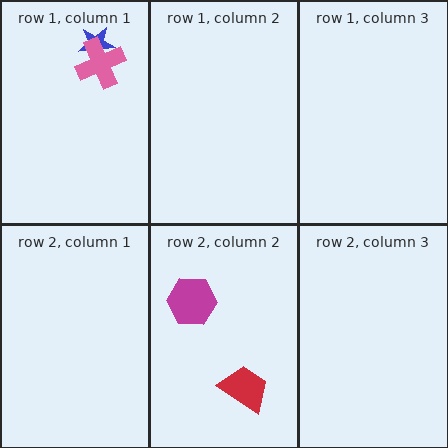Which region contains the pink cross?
The row 1, column 1 region.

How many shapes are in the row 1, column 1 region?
2.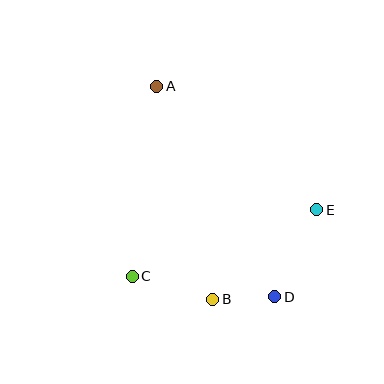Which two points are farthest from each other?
Points A and D are farthest from each other.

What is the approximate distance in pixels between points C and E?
The distance between C and E is approximately 196 pixels.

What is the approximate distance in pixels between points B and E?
The distance between B and E is approximately 137 pixels.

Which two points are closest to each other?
Points B and D are closest to each other.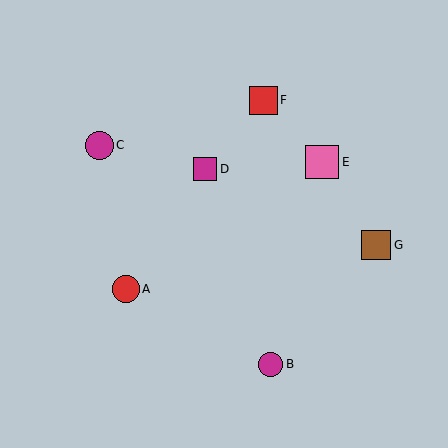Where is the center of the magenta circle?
The center of the magenta circle is at (100, 145).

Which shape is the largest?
The pink square (labeled E) is the largest.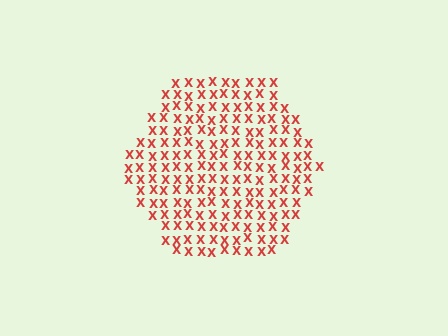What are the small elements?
The small elements are letter X's.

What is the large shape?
The large shape is a hexagon.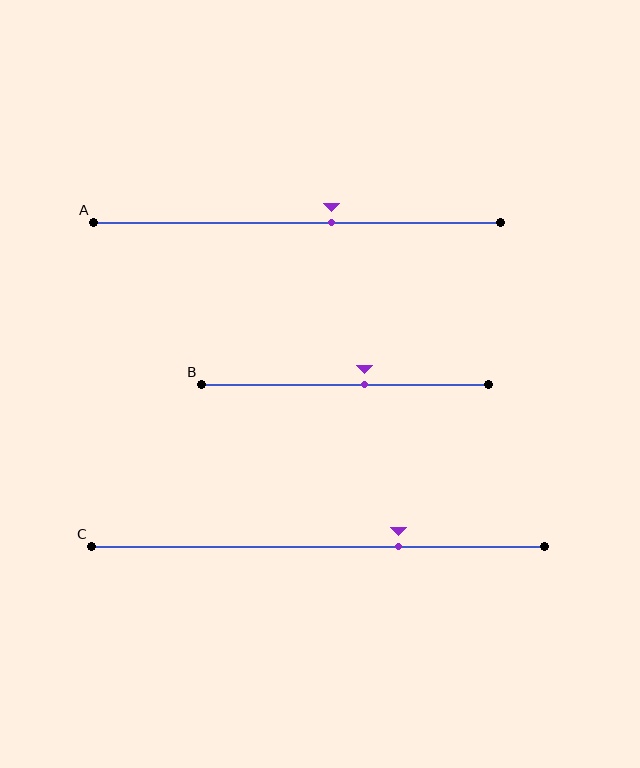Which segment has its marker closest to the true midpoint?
Segment B has its marker closest to the true midpoint.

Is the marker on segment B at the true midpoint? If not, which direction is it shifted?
No, the marker on segment B is shifted to the right by about 7% of the segment length.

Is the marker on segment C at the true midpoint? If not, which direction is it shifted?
No, the marker on segment C is shifted to the right by about 18% of the segment length.